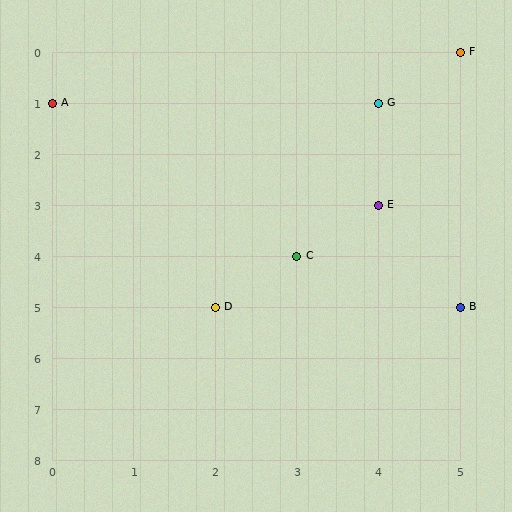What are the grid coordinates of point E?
Point E is at grid coordinates (4, 3).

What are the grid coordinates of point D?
Point D is at grid coordinates (2, 5).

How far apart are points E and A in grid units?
Points E and A are 4 columns and 2 rows apart (about 4.5 grid units diagonally).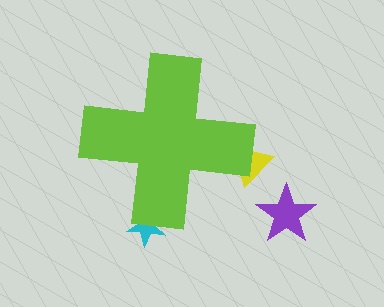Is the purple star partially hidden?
No, the purple star is fully visible.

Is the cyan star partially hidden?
Yes, the cyan star is partially hidden behind the lime cross.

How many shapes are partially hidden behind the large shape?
2 shapes are partially hidden.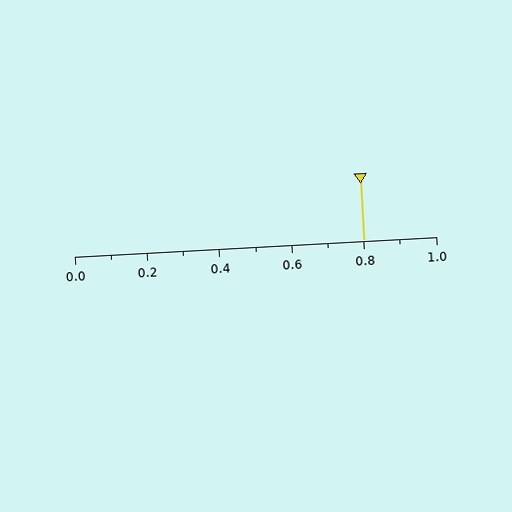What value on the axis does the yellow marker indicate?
The marker indicates approximately 0.8.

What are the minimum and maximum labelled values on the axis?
The axis runs from 0.0 to 1.0.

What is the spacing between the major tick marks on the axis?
The major ticks are spaced 0.2 apart.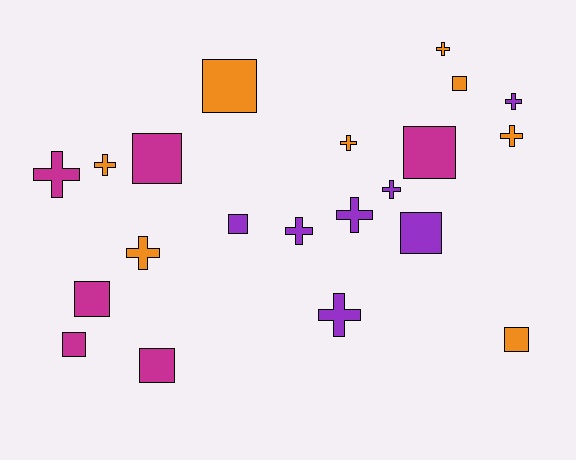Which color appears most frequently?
Orange, with 8 objects.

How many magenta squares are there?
There are 5 magenta squares.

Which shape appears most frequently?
Cross, with 11 objects.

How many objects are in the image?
There are 21 objects.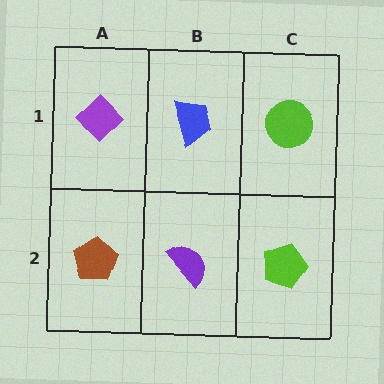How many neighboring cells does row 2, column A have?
2.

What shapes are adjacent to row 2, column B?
A blue trapezoid (row 1, column B), a brown pentagon (row 2, column A), a lime pentagon (row 2, column C).